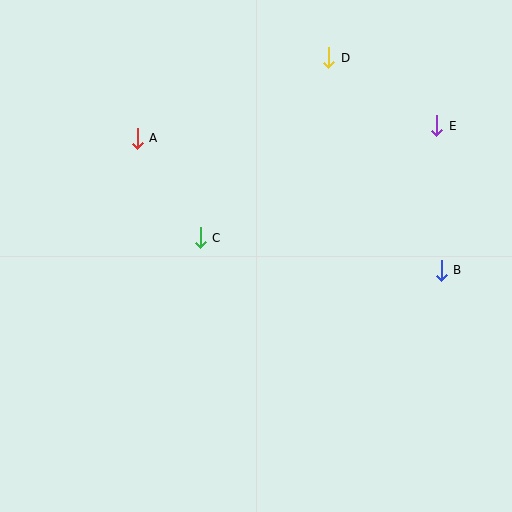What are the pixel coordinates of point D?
Point D is at (329, 58).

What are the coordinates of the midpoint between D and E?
The midpoint between D and E is at (383, 92).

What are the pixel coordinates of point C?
Point C is at (200, 238).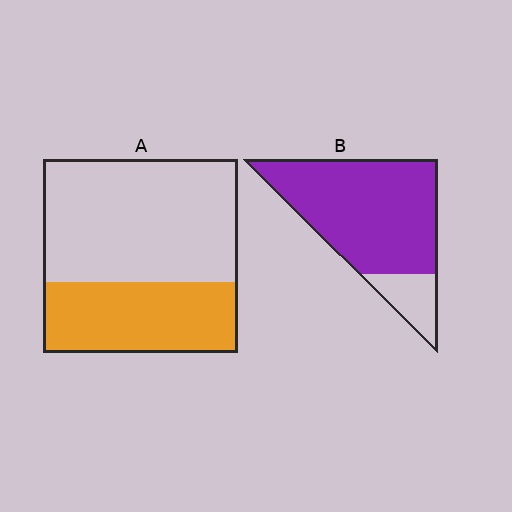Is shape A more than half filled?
No.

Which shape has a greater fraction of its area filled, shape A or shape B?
Shape B.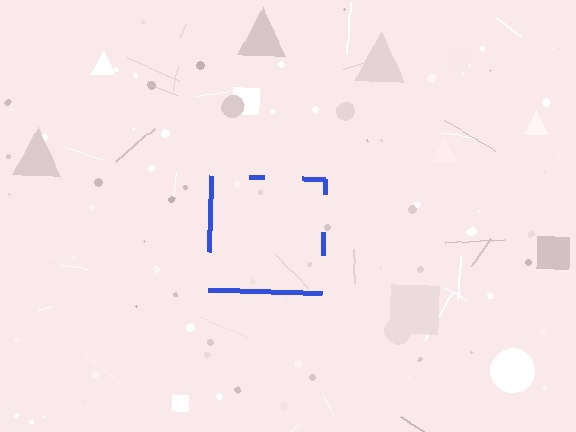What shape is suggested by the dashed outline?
The dashed outline suggests a square.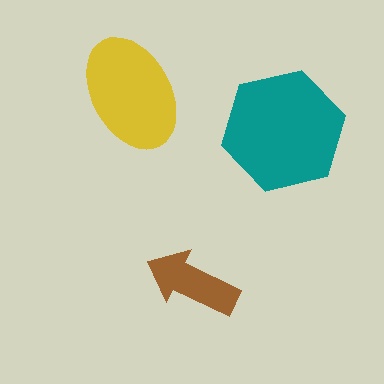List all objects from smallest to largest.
The brown arrow, the yellow ellipse, the teal hexagon.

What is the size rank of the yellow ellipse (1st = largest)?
2nd.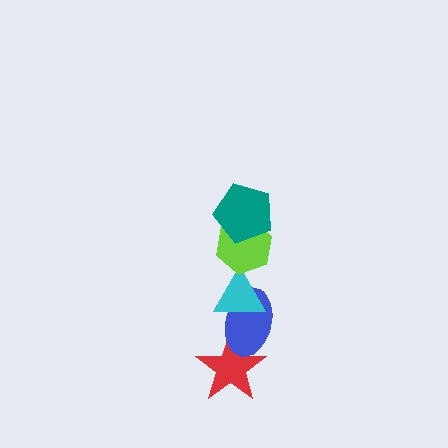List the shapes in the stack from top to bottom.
From top to bottom: the teal pentagon, the lime hexagon, the cyan triangle, the blue ellipse, the red star.